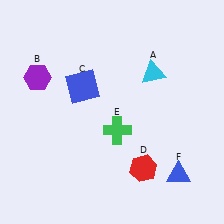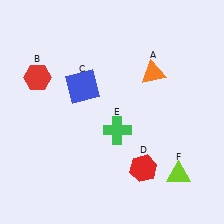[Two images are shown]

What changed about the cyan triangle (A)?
In Image 1, A is cyan. In Image 2, it changed to orange.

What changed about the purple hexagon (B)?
In Image 1, B is purple. In Image 2, it changed to red.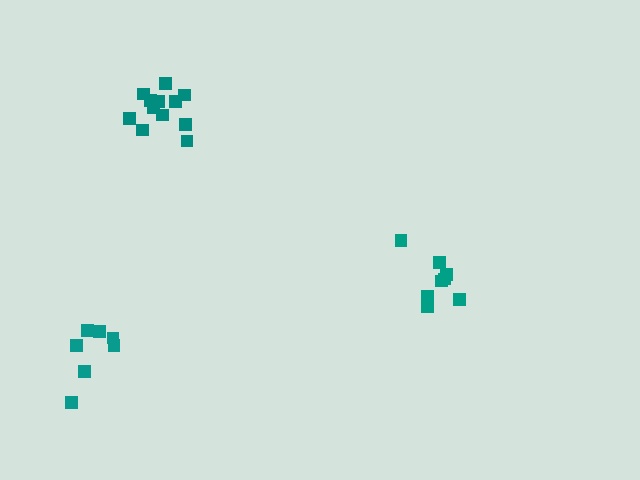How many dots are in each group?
Group 1: 12 dots, Group 2: 9 dots, Group 3: 7 dots (28 total).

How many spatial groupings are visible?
There are 3 spatial groupings.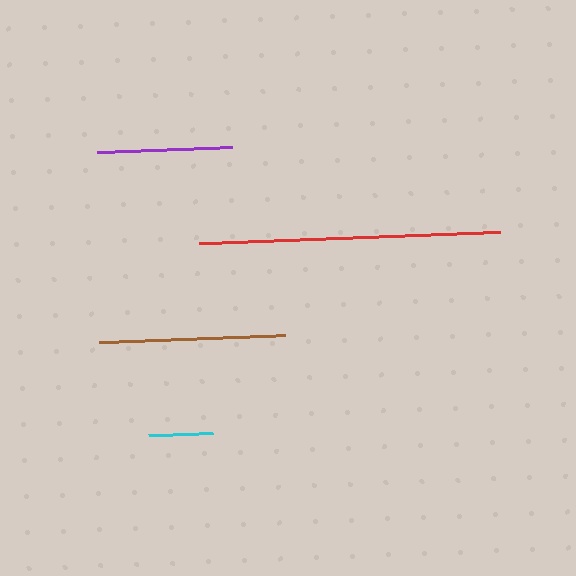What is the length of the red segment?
The red segment is approximately 301 pixels long.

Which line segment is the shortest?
The cyan line is the shortest at approximately 64 pixels.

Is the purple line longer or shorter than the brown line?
The brown line is longer than the purple line.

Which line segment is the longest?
The red line is the longest at approximately 301 pixels.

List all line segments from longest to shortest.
From longest to shortest: red, brown, purple, cyan.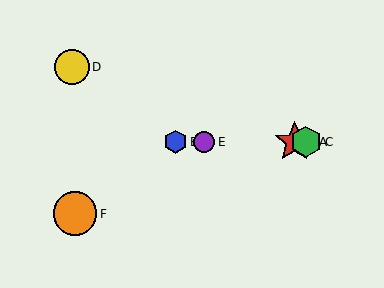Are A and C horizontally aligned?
Yes, both are at y≈142.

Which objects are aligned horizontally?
Objects A, B, C, E are aligned horizontally.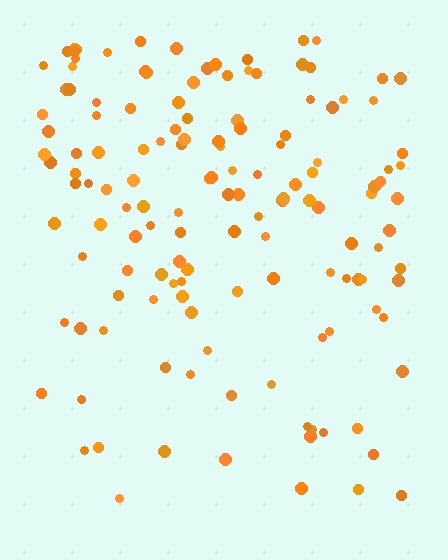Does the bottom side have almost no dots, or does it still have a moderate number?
Still a moderate number, just noticeably fewer than the top.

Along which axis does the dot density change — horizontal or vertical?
Vertical.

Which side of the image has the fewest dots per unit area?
The bottom.